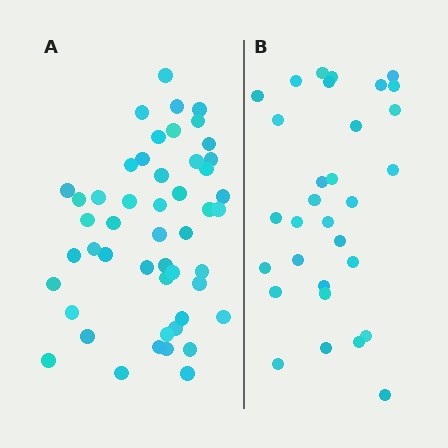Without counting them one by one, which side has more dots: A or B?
Region A (the left region) has more dots.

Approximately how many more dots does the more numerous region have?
Region A has approximately 20 more dots than region B.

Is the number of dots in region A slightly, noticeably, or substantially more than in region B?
Region A has substantially more. The ratio is roughly 1.6 to 1.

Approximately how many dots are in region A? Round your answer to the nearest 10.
About 50 dots. (The exact count is 49, which rounds to 50.)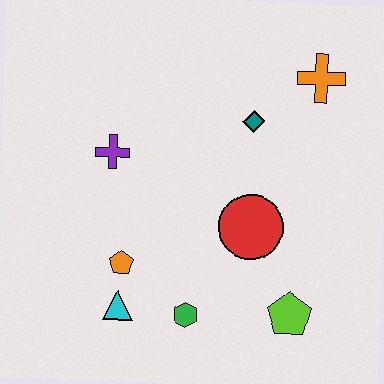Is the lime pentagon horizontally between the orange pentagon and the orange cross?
Yes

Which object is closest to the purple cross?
The orange pentagon is closest to the purple cross.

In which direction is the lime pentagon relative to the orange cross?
The lime pentagon is below the orange cross.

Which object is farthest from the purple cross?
The lime pentagon is farthest from the purple cross.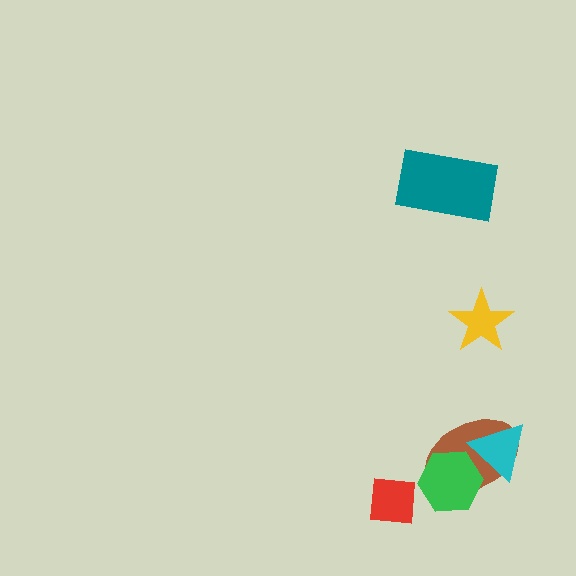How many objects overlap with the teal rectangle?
0 objects overlap with the teal rectangle.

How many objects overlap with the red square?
0 objects overlap with the red square.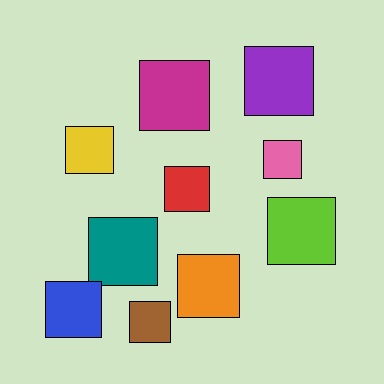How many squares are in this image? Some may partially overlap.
There are 10 squares.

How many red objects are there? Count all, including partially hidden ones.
There is 1 red object.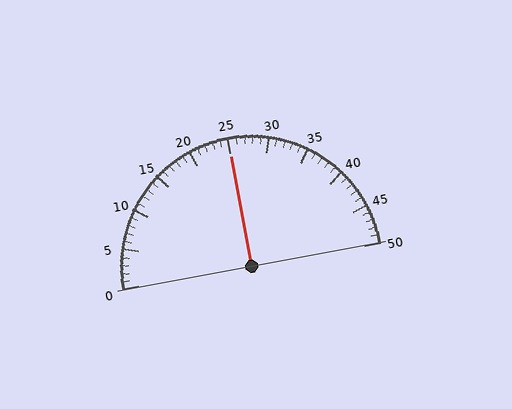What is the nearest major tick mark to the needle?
The nearest major tick mark is 25.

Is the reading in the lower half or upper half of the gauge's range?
The reading is in the upper half of the range (0 to 50).